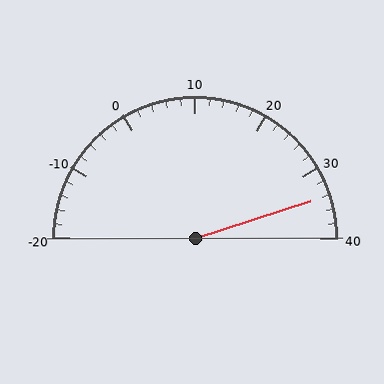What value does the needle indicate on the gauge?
The needle indicates approximately 34.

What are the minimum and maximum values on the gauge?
The gauge ranges from -20 to 40.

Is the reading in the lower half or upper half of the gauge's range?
The reading is in the upper half of the range (-20 to 40).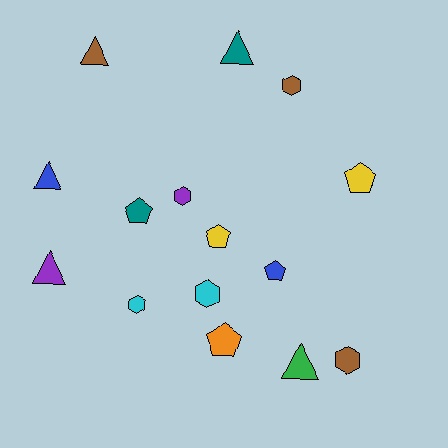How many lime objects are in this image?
There are no lime objects.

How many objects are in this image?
There are 15 objects.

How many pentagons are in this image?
There are 5 pentagons.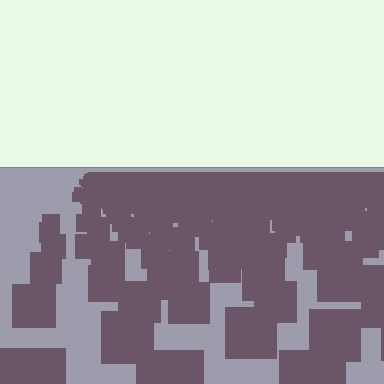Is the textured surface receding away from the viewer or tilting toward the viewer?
The surface is receding away from the viewer. Texture elements get smaller and denser toward the top.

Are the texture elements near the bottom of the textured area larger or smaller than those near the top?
Larger. Near the bottom, elements are closer to the viewer and appear at a bigger on-screen size.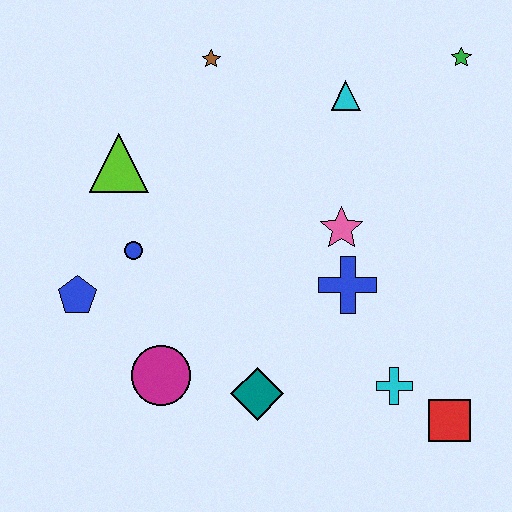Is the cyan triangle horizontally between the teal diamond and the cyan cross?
Yes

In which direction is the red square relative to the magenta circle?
The red square is to the right of the magenta circle.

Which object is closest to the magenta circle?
The teal diamond is closest to the magenta circle.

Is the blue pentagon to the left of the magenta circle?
Yes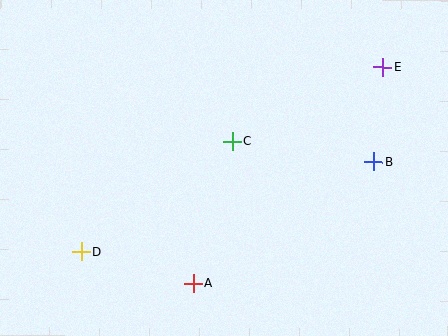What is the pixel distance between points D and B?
The distance between D and B is 306 pixels.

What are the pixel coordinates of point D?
Point D is at (81, 252).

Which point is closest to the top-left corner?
Point D is closest to the top-left corner.